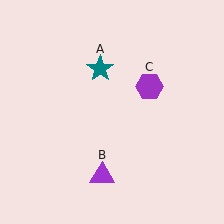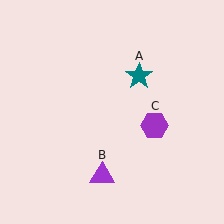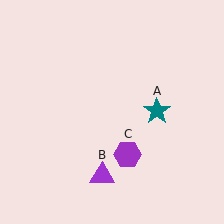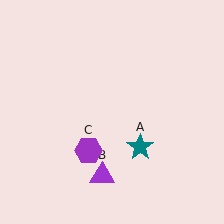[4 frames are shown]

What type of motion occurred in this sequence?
The teal star (object A), purple hexagon (object C) rotated clockwise around the center of the scene.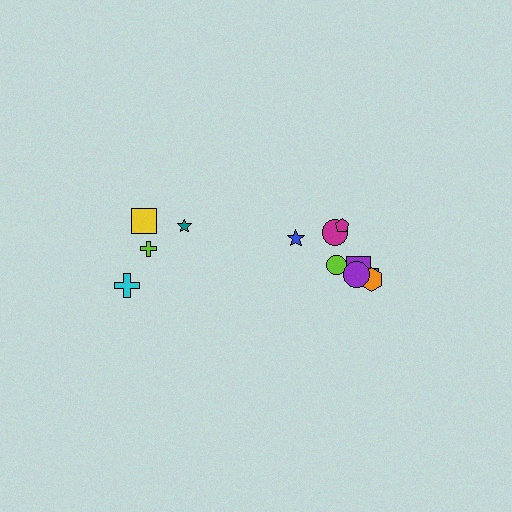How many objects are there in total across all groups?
There are 12 objects.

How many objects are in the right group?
There are 8 objects.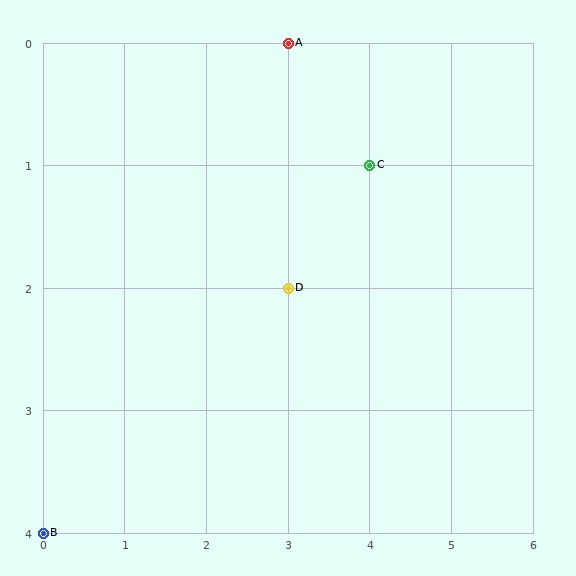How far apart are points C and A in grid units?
Points C and A are 1 column and 1 row apart (about 1.4 grid units diagonally).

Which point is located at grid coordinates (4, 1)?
Point C is at (4, 1).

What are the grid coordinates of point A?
Point A is at grid coordinates (3, 0).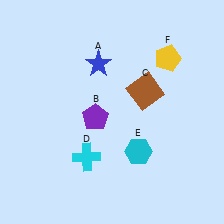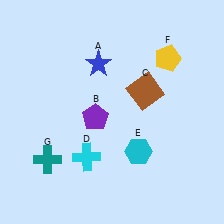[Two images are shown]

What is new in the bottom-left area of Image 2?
A teal cross (G) was added in the bottom-left area of Image 2.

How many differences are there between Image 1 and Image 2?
There is 1 difference between the two images.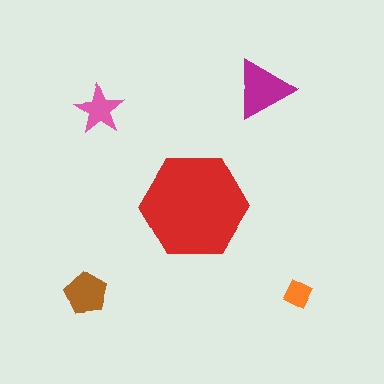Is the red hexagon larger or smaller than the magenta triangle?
Larger.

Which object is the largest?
The red hexagon.